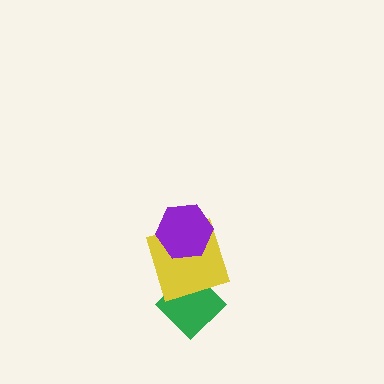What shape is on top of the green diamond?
The yellow square is on top of the green diamond.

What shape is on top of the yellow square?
The purple hexagon is on top of the yellow square.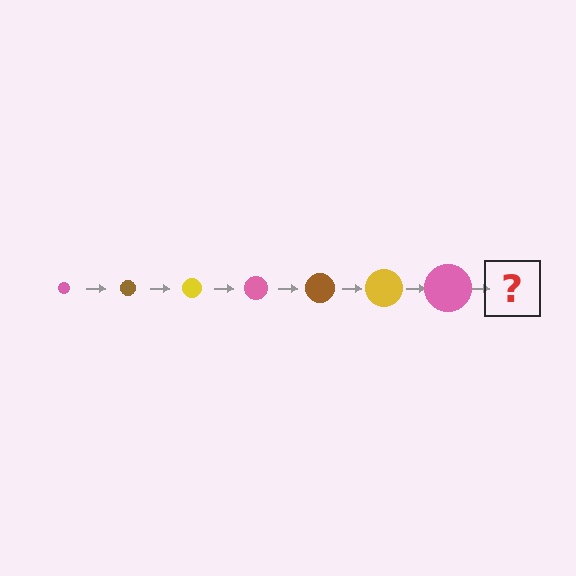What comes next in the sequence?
The next element should be a brown circle, larger than the previous one.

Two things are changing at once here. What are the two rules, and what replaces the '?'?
The two rules are that the circle grows larger each step and the color cycles through pink, brown, and yellow. The '?' should be a brown circle, larger than the previous one.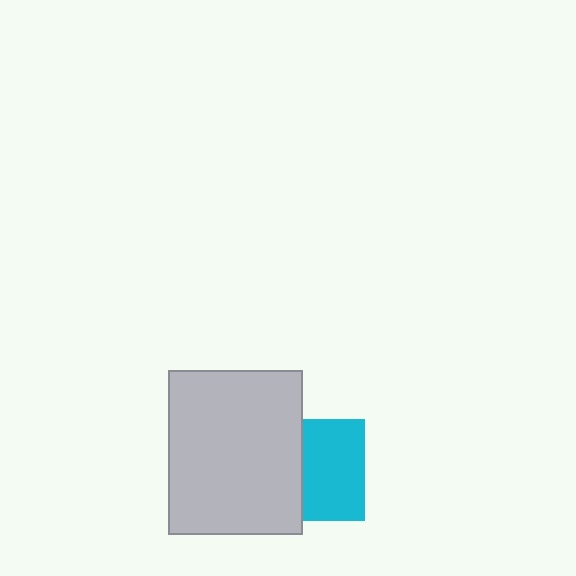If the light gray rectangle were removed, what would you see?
You would see the complete cyan square.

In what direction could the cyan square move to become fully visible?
The cyan square could move right. That would shift it out from behind the light gray rectangle entirely.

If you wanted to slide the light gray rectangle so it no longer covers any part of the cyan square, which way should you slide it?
Slide it left — that is the most direct way to separate the two shapes.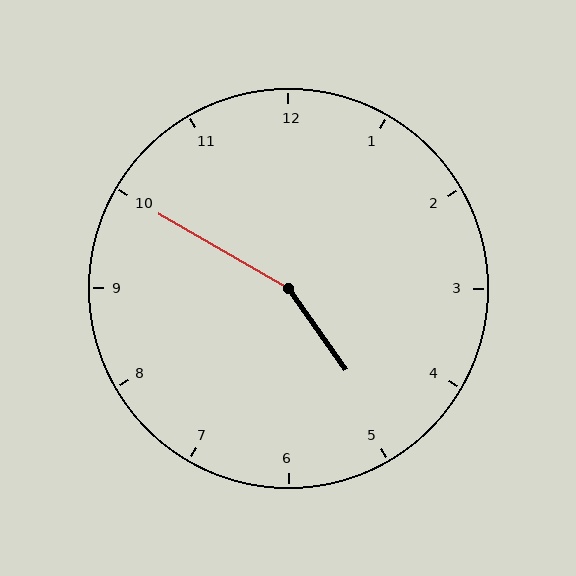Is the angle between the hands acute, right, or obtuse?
It is obtuse.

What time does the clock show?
4:50.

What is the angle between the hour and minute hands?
Approximately 155 degrees.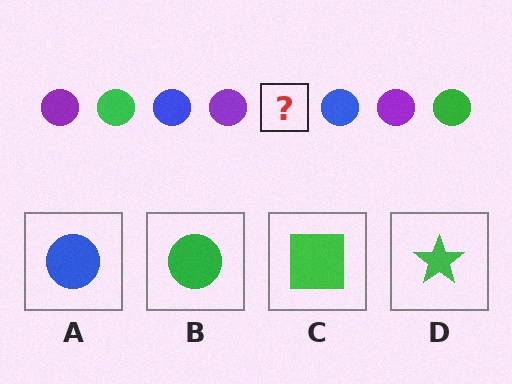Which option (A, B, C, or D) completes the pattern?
B.